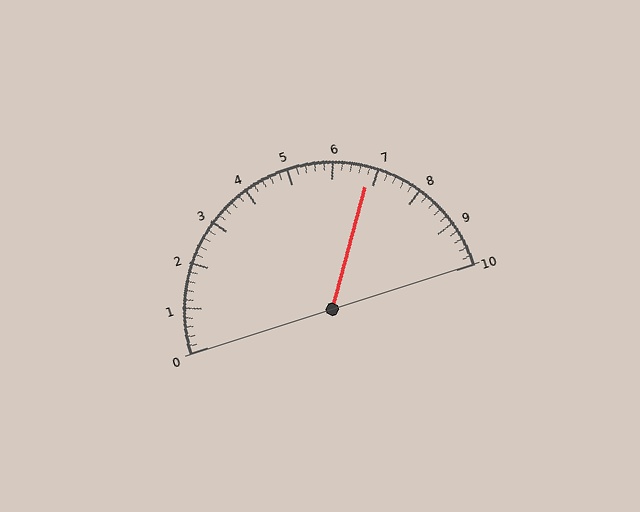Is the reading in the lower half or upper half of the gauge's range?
The reading is in the upper half of the range (0 to 10).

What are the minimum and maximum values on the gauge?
The gauge ranges from 0 to 10.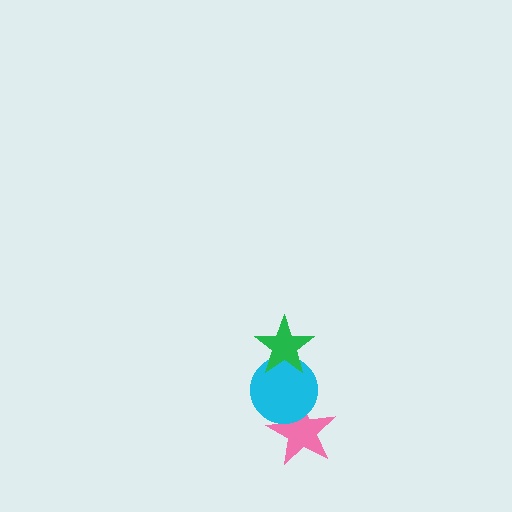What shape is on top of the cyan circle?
The green star is on top of the cyan circle.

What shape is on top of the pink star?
The cyan circle is on top of the pink star.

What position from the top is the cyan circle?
The cyan circle is 2nd from the top.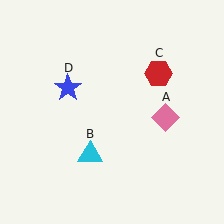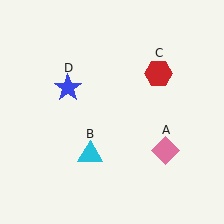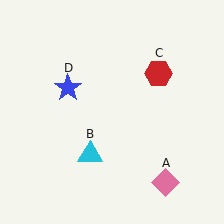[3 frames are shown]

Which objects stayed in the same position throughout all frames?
Cyan triangle (object B) and red hexagon (object C) and blue star (object D) remained stationary.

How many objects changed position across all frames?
1 object changed position: pink diamond (object A).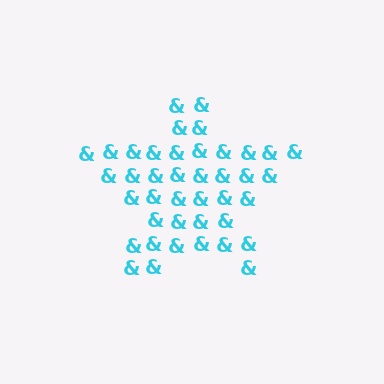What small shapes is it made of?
It is made of small ampersands.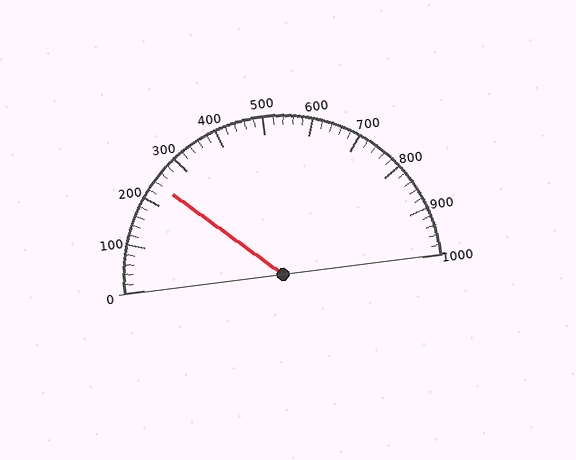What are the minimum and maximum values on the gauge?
The gauge ranges from 0 to 1000.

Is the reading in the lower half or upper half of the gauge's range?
The reading is in the lower half of the range (0 to 1000).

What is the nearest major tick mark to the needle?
The nearest major tick mark is 200.